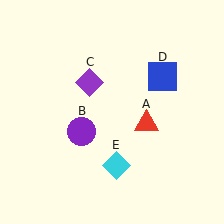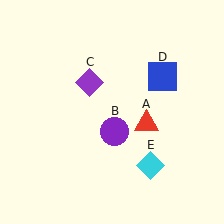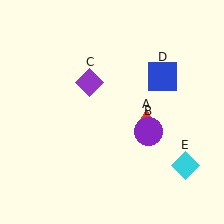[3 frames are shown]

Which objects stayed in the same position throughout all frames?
Red triangle (object A) and purple diamond (object C) and blue square (object D) remained stationary.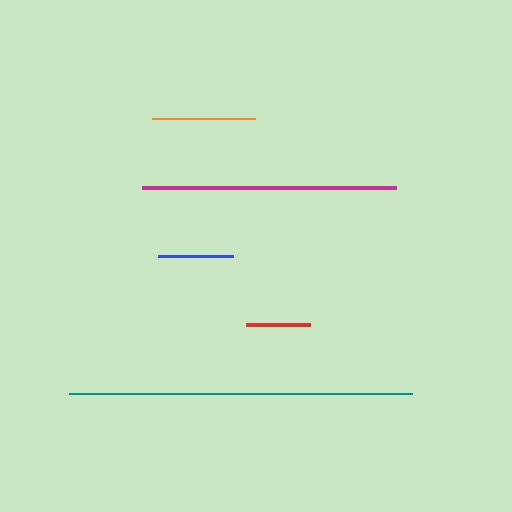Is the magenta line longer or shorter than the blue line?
The magenta line is longer than the blue line.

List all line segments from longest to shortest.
From longest to shortest: teal, magenta, orange, blue, red.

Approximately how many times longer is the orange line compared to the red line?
The orange line is approximately 1.6 times the length of the red line.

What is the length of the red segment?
The red segment is approximately 65 pixels long.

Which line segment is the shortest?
The red line is the shortest at approximately 65 pixels.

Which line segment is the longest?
The teal line is the longest at approximately 342 pixels.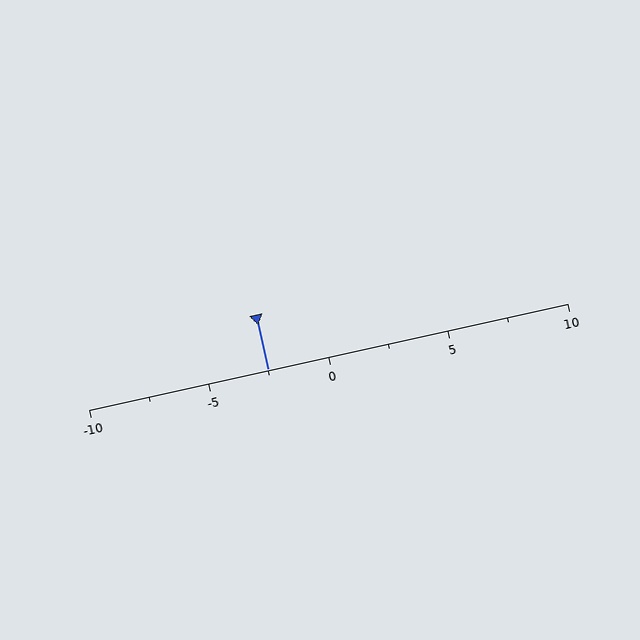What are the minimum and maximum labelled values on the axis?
The axis runs from -10 to 10.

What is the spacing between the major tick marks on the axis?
The major ticks are spaced 5 apart.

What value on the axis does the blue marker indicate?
The marker indicates approximately -2.5.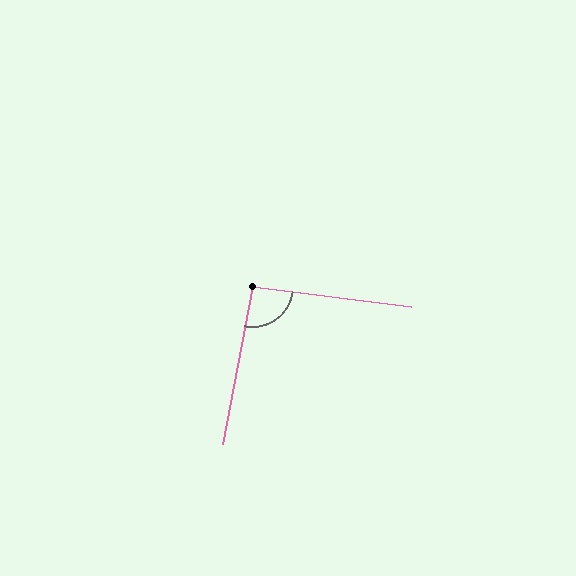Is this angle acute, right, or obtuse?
It is approximately a right angle.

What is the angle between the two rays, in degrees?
Approximately 94 degrees.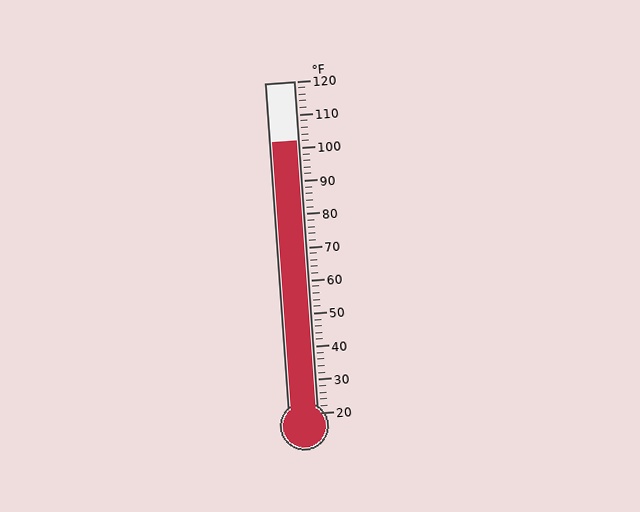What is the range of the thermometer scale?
The thermometer scale ranges from 20°F to 120°F.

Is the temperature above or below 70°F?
The temperature is above 70°F.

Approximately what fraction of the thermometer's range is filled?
The thermometer is filled to approximately 80% of its range.